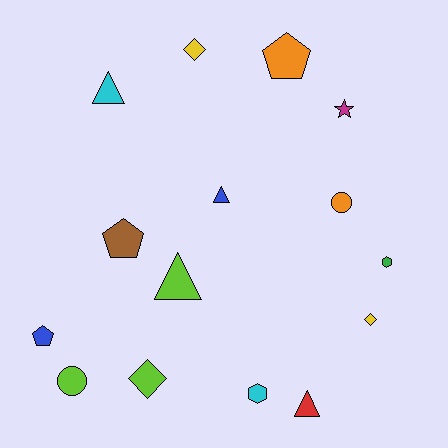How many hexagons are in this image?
There are 2 hexagons.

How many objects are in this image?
There are 15 objects.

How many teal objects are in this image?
There are no teal objects.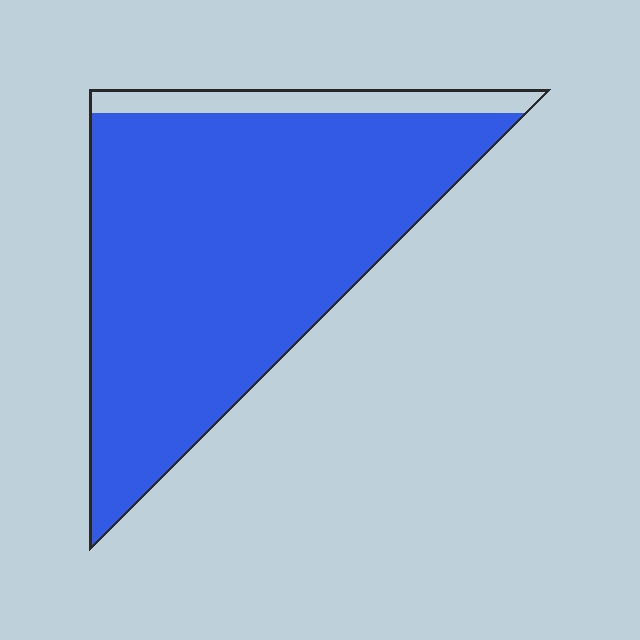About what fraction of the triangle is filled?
About nine tenths (9/10).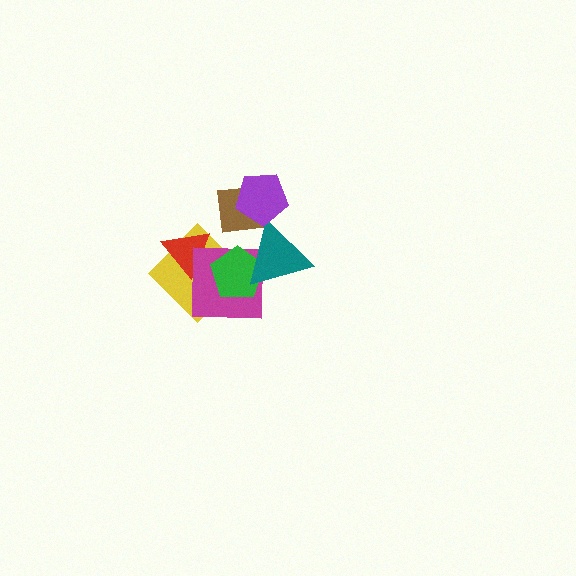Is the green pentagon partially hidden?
Yes, it is partially covered by another shape.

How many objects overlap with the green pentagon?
3 objects overlap with the green pentagon.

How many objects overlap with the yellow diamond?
3 objects overlap with the yellow diamond.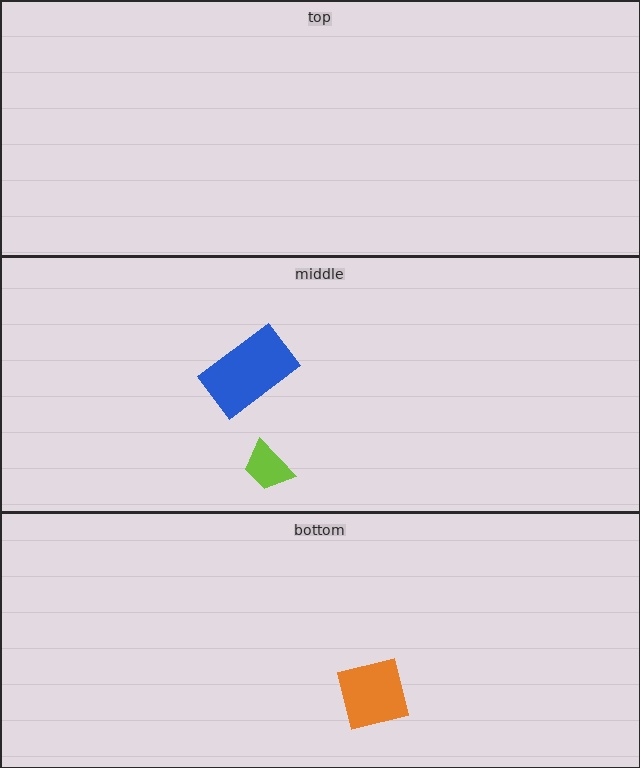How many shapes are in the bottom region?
1.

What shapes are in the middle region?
The lime trapezoid, the blue rectangle.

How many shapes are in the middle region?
2.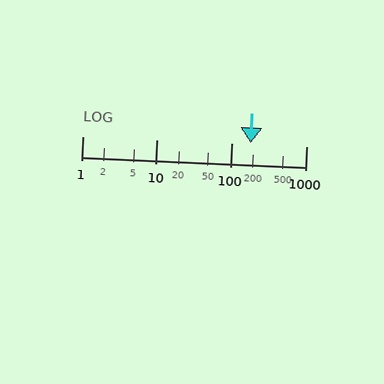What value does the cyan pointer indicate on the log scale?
The pointer indicates approximately 180.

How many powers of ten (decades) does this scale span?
The scale spans 3 decades, from 1 to 1000.